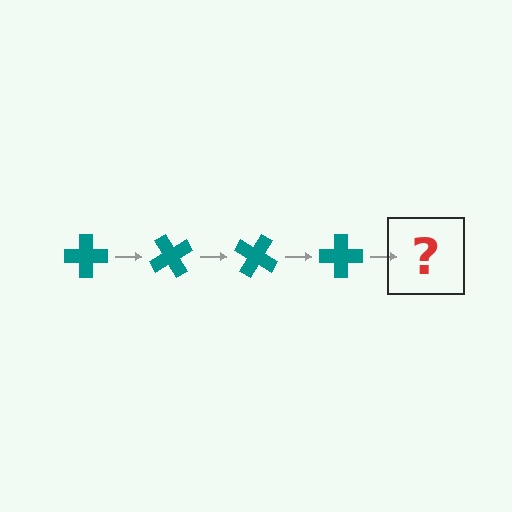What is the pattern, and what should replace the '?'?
The pattern is that the cross rotates 60 degrees each step. The '?' should be a teal cross rotated 240 degrees.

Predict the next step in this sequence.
The next step is a teal cross rotated 240 degrees.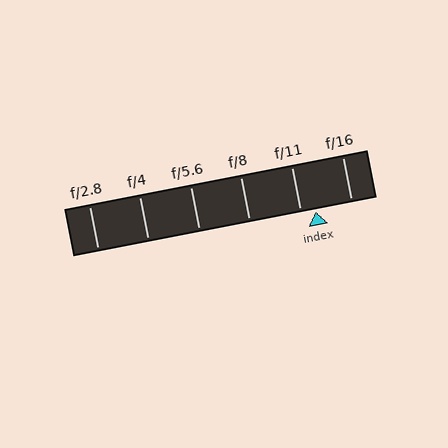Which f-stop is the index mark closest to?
The index mark is closest to f/11.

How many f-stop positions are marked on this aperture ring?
There are 6 f-stop positions marked.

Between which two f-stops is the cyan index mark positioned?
The index mark is between f/11 and f/16.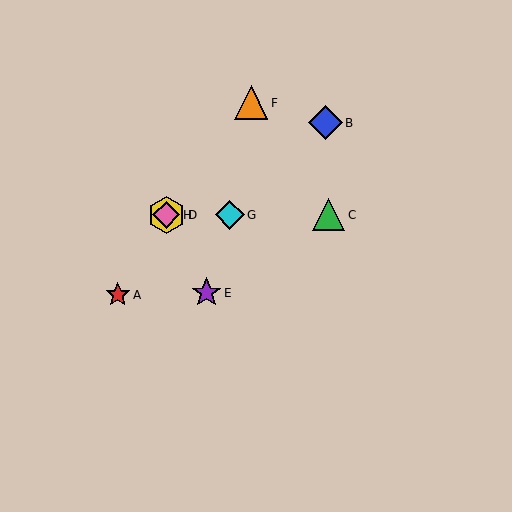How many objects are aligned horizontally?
4 objects (C, D, G, H) are aligned horizontally.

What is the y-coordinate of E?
Object E is at y≈293.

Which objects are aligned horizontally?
Objects C, D, G, H are aligned horizontally.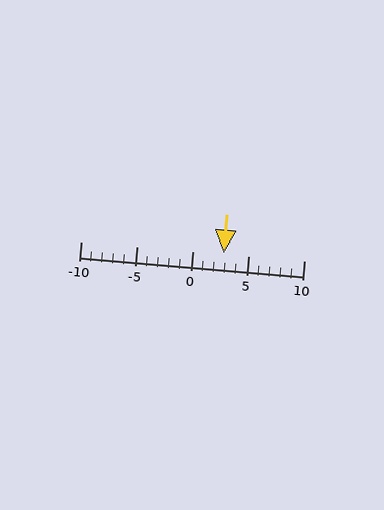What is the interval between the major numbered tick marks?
The major tick marks are spaced 5 units apart.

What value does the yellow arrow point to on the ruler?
The yellow arrow points to approximately 3.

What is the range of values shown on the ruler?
The ruler shows values from -10 to 10.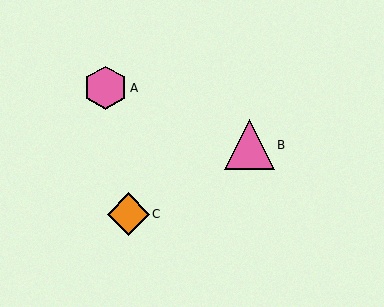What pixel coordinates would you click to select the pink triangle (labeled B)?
Click at (249, 145) to select the pink triangle B.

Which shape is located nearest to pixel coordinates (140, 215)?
The orange diamond (labeled C) at (128, 214) is nearest to that location.